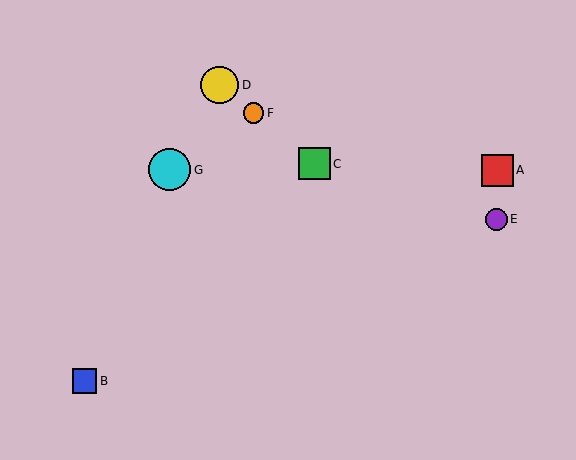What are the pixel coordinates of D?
Object D is at (220, 85).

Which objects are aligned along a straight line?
Objects C, D, F are aligned along a straight line.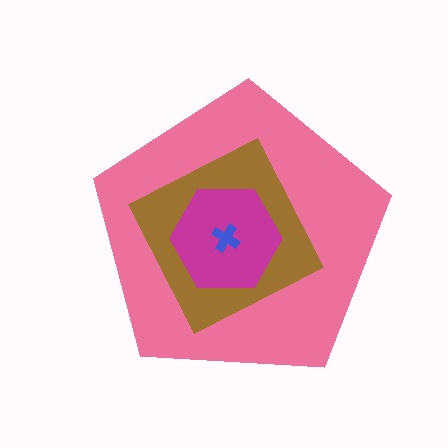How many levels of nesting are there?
4.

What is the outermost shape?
The pink pentagon.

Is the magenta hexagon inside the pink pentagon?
Yes.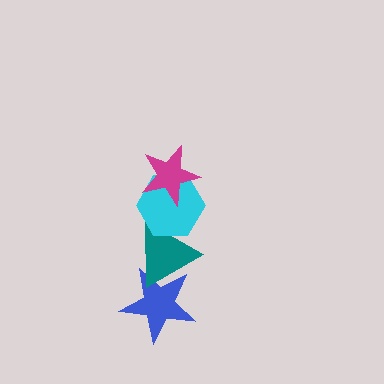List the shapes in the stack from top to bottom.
From top to bottom: the magenta star, the cyan hexagon, the teal triangle, the blue star.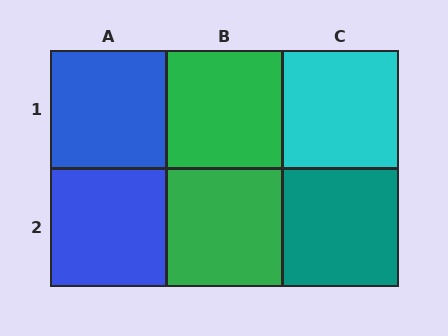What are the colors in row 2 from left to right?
Blue, green, teal.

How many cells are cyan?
1 cell is cyan.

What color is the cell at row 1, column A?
Blue.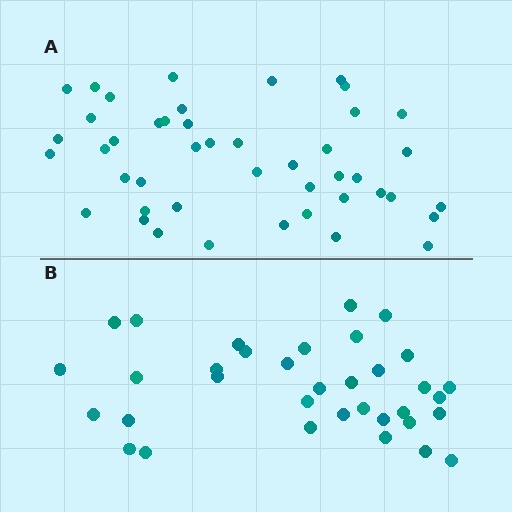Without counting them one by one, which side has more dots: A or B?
Region A (the top region) has more dots.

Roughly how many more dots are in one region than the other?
Region A has roughly 10 or so more dots than region B.